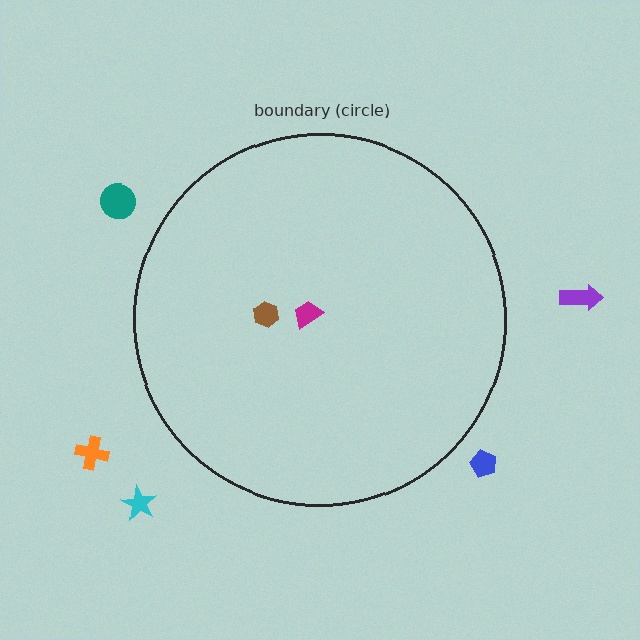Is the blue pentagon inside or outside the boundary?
Outside.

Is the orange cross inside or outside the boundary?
Outside.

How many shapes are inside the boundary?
2 inside, 5 outside.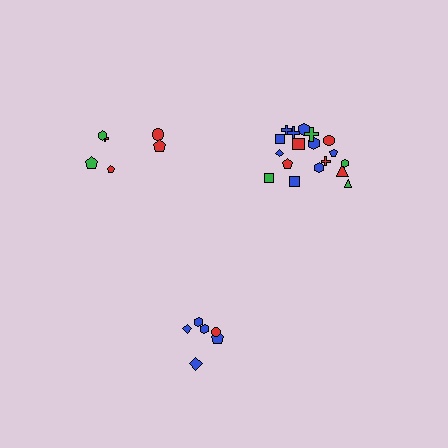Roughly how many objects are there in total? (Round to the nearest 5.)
Roughly 30 objects in total.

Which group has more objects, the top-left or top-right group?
The top-right group.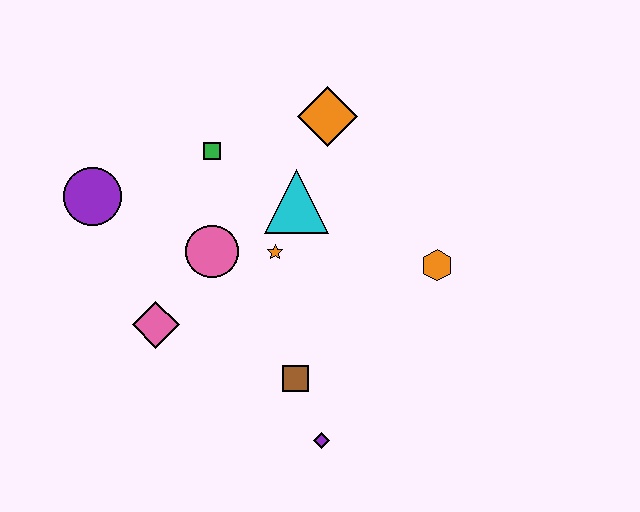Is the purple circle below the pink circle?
No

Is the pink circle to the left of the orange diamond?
Yes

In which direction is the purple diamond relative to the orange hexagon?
The purple diamond is below the orange hexagon.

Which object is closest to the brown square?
The purple diamond is closest to the brown square.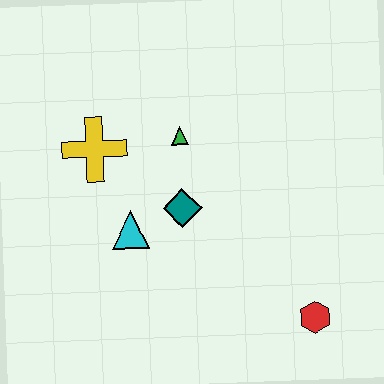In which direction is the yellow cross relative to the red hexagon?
The yellow cross is to the left of the red hexagon.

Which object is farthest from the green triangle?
The red hexagon is farthest from the green triangle.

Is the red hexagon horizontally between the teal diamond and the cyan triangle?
No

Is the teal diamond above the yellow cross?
No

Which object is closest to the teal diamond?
The cyan triangle is closest to the teal diamond.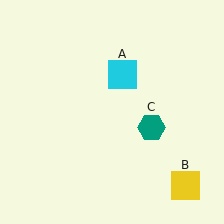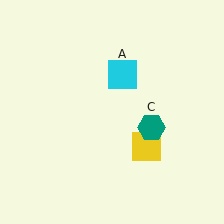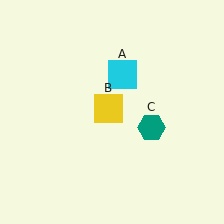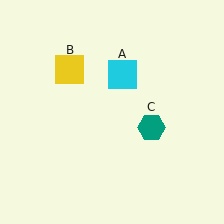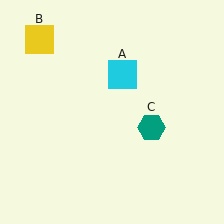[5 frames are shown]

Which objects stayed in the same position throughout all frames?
Cyan square (object A) and teal hexagon (object C) remained stationary.